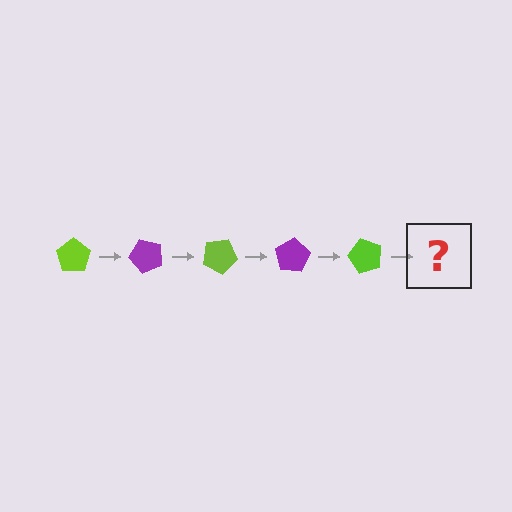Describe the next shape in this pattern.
It should be a purple pentagon, rotated 250 degrees from the start.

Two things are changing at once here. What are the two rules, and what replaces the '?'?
The two rules are that it rotates 50 degrees each step and the color cycles through lime and purple. The '?' should be a purple pentagon, rotated 250 degrees from the start.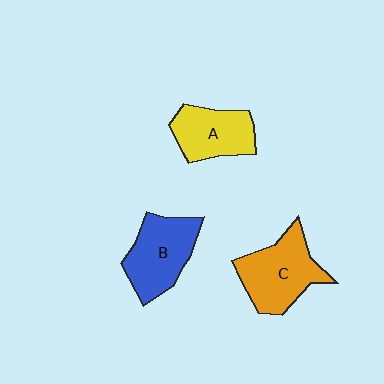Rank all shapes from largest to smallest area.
From largest to smallest: C (orange), B (blue), A (yellow).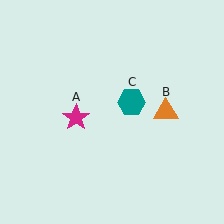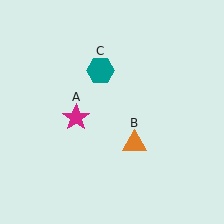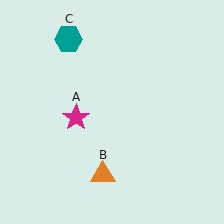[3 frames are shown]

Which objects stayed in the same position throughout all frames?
Magenta star (object A) remained stationary.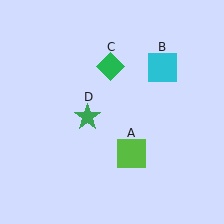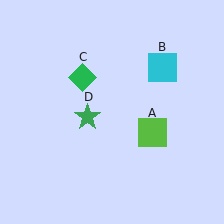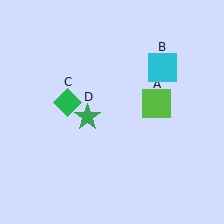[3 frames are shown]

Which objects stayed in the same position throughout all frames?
Cyan square (object B) and green star (object D) remained stationary.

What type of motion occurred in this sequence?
The lime square (object A), green diamond (object C) rotated counterclockwise around the center of the scene.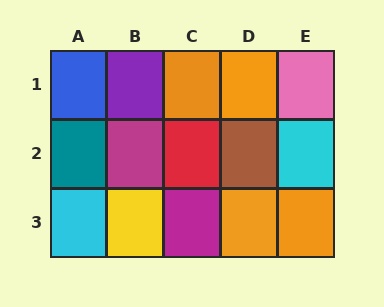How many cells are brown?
1 cell is brown.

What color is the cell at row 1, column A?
Blue.